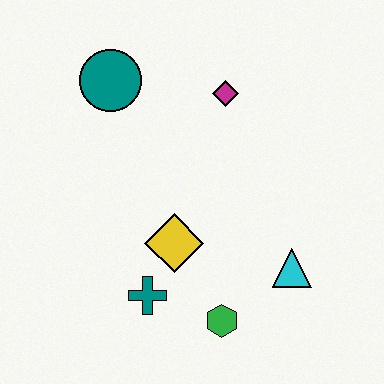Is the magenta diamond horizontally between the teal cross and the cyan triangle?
Yes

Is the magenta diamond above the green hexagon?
Yes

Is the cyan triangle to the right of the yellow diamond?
Yes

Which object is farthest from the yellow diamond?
The teal circle is farthest from the yellow diamond.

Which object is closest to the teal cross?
The yellow diamond is closest to the teal cross.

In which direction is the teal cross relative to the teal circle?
The teal cross is below the teal circle.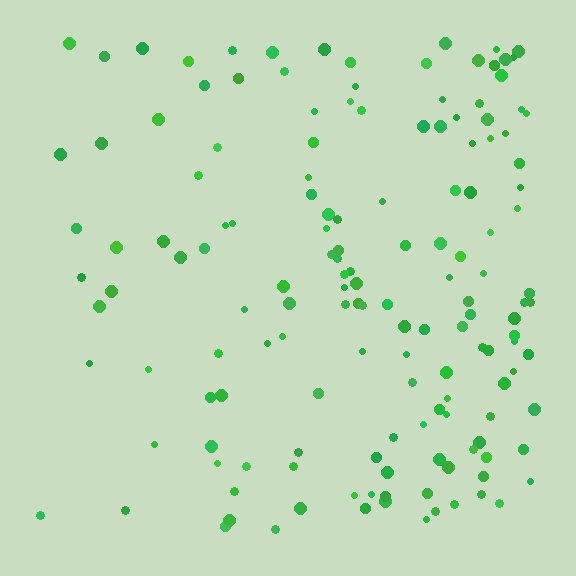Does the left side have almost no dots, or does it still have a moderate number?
Still a moderate number, just noticeably fewer than the right.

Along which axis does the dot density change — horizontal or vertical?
Horizontal.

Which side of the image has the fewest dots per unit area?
The left.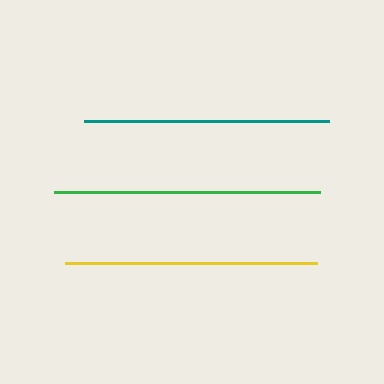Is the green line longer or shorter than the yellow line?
The green line is longer than the yellow line.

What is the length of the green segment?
The green segment is approximately 266 pixels long.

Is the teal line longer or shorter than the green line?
The green line is longer than the teal line.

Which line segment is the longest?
The green line is the longest at approximately 266 pixels.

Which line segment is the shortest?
The teal line is the shortest at approximately 245 pixels.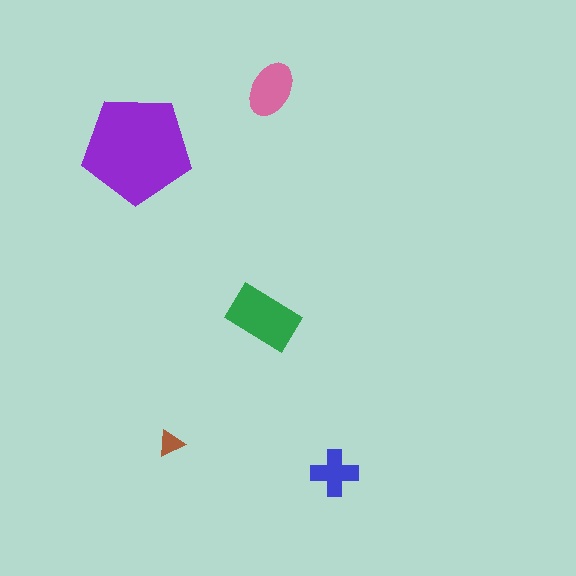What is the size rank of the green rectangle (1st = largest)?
2nd.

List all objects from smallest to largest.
The brown triangle, the blue cross, the pink ellipse, the green rectangle, the purple pentagon.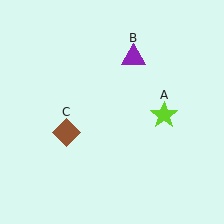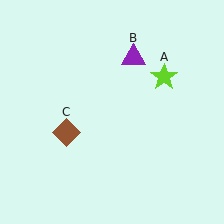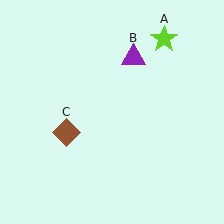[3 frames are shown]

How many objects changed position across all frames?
1 object changed position: lime star (object A).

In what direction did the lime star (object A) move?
The lime star (object A) moved up.